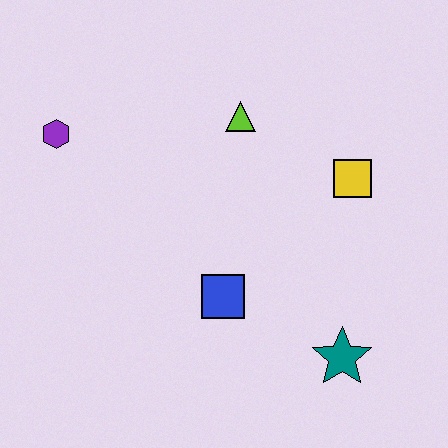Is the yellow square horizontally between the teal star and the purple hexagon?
No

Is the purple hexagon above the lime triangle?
No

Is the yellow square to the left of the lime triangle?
No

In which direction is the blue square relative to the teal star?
The blue square is to the left of the teal star.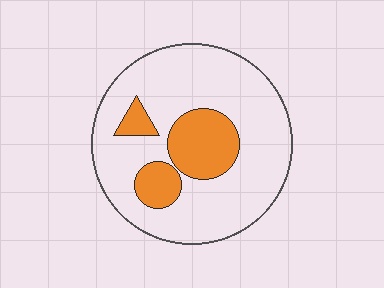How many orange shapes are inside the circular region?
3.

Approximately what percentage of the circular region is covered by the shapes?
Approximately 20%.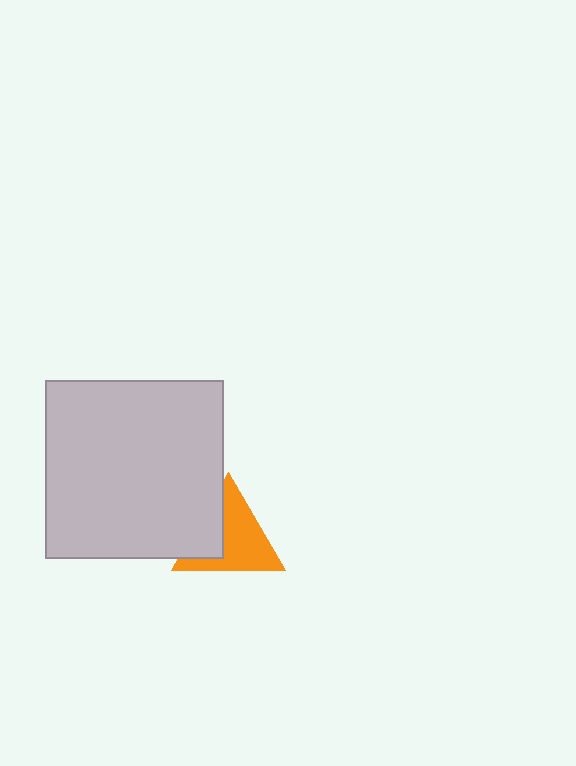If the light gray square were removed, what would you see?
You would see the complete orange triangle.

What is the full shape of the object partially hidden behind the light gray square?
The partially hidden object is an orange triangle.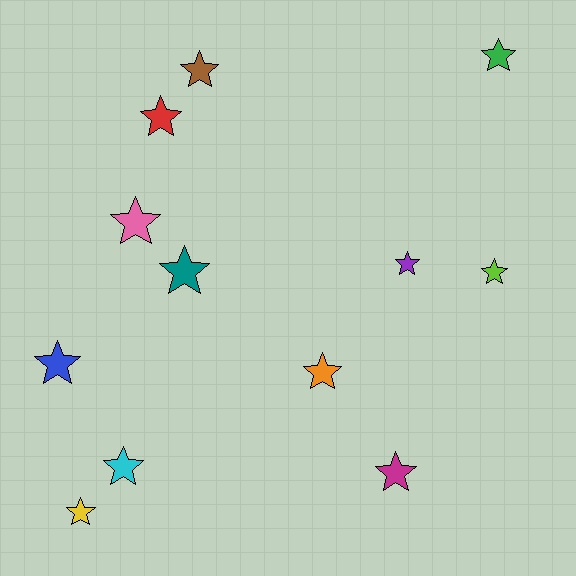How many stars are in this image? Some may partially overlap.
There are 12 stars.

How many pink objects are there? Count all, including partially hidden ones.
There is 1 pink object.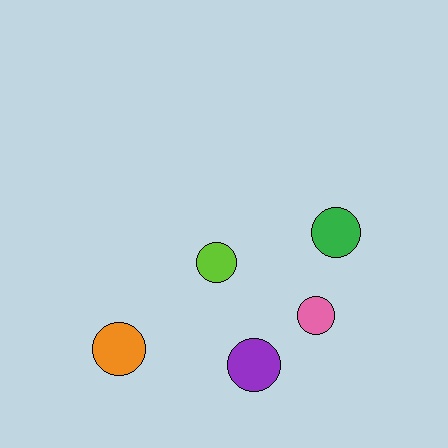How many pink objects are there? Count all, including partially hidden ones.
There is 1 pink object.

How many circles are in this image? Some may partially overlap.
There are 5 circles.